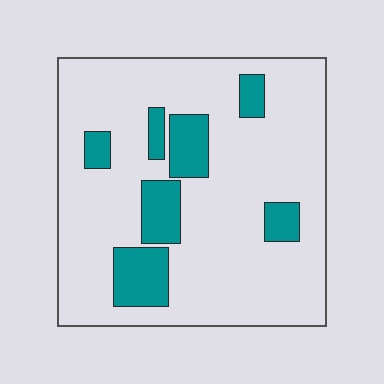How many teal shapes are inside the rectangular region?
7.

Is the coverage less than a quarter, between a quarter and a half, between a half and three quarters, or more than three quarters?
Less than a quarter.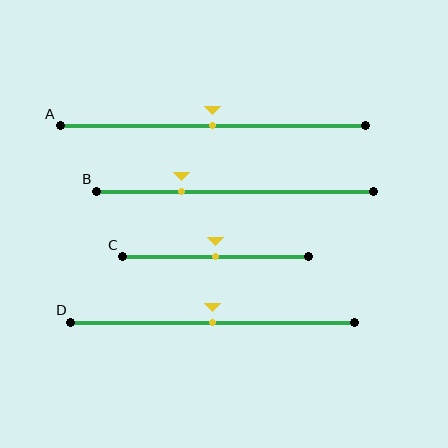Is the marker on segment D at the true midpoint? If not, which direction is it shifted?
Yes, the marker on segment D is at the true midpoint.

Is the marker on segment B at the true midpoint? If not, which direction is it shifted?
No, the marker on segment B is shifted to the left by about 19% of the segment length.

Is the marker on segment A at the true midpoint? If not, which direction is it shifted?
Yes, the marker on segment A is at the true midpoint.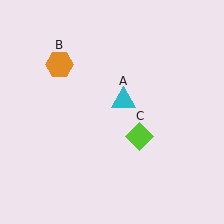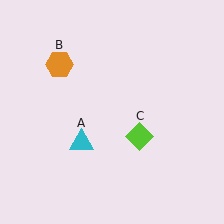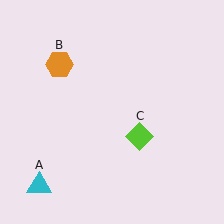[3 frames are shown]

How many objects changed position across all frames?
1 object changed position: cyan triangle (object A).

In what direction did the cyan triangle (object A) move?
The cyan triangle (object A) moved down and to the left.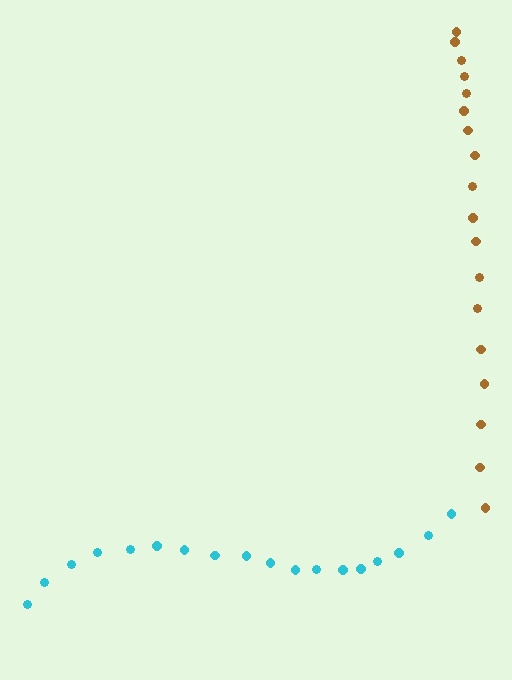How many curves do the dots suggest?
There are 2 distinct paths.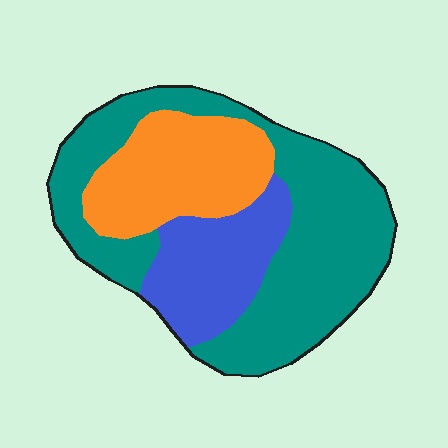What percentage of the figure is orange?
Orange covers around 25% of the figure.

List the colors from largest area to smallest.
From largest to smallest: teal, orange, blue.